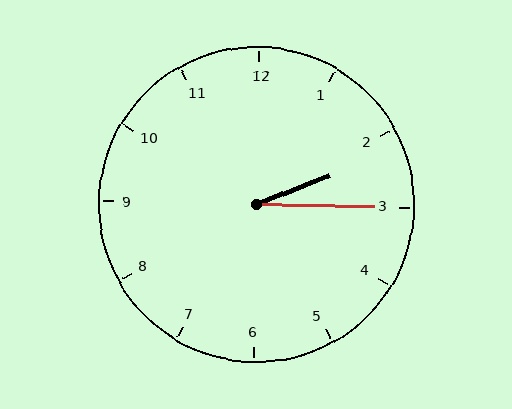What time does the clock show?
2:15.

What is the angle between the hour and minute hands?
Approximately 22 degrees.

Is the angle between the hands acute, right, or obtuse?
It is acute.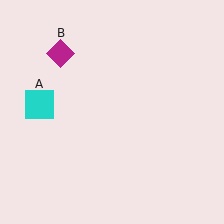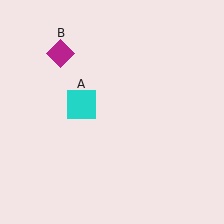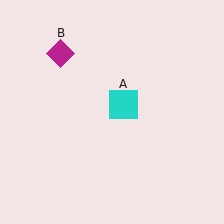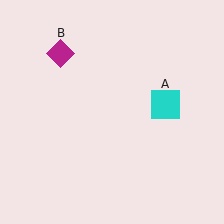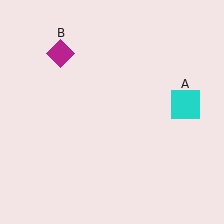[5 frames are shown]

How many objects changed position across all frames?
1 object changed position: cyan square (object A).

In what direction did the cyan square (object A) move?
The cyan square (object A) moved right.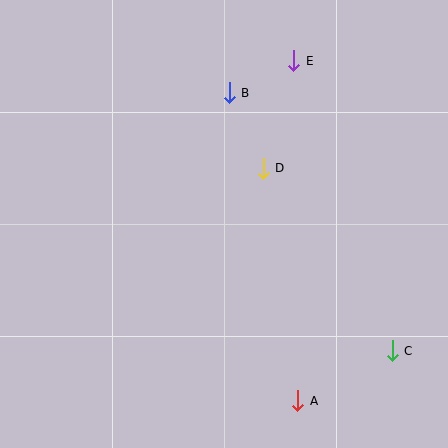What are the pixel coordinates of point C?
Point C is at (392, 351).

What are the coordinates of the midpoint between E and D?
The midpoint between E and D is at (279, 114).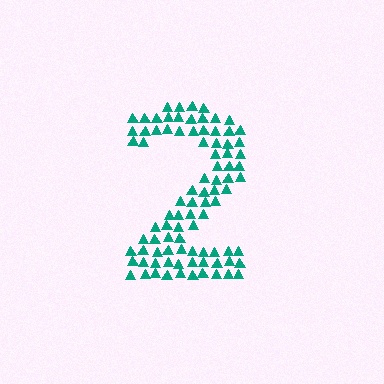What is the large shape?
The large shape is the digit 2.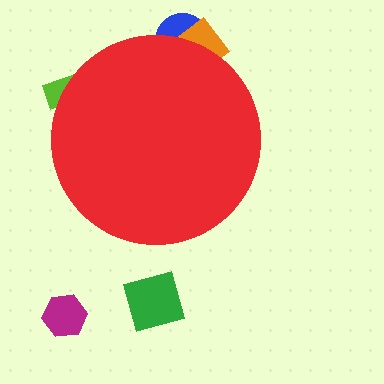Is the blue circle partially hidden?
Yes, the blue circle is partially hidden behind the red circle.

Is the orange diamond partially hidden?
Yes, the orange diamond is partially hidden behind the red circle.